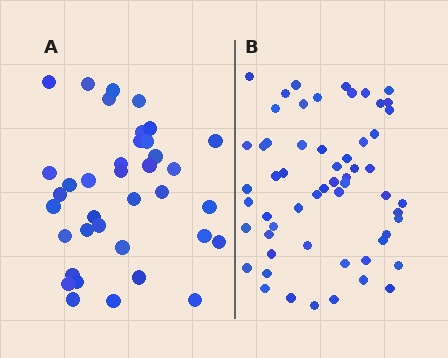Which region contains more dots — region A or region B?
Region B (the right region) has more dots.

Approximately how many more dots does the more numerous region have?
Region B has approximately 20 more dots than region A.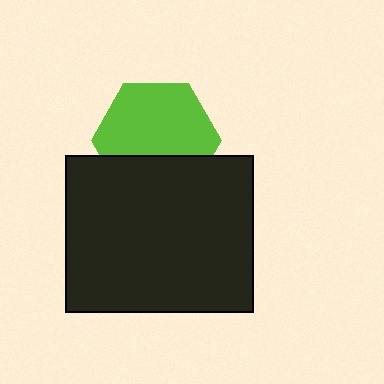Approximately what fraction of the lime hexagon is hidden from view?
Roughly 33% of the lime hexagon is hidden behind the black rectangle.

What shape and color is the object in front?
The object in front is a black rectangle.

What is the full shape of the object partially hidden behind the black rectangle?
The partially hidden object is a lime hexagon.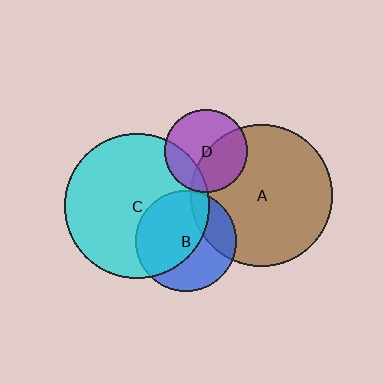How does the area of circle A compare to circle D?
Approximately 2.9 times.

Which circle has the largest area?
Circle C (cyan).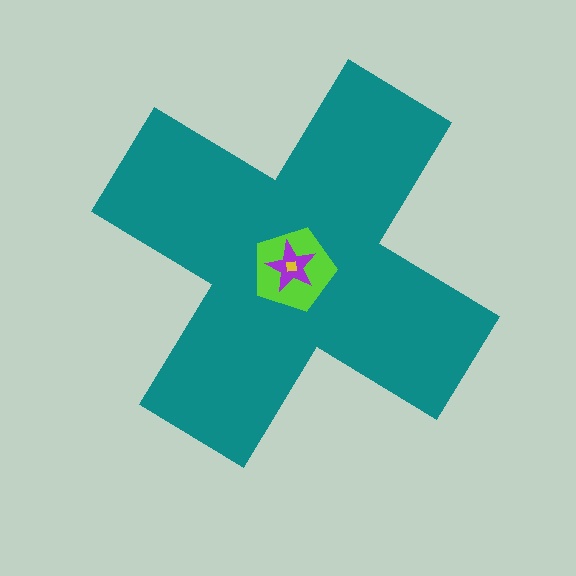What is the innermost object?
The yellow square.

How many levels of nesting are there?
4.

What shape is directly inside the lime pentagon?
The purple star.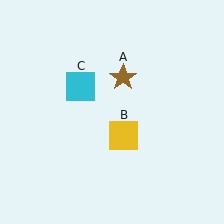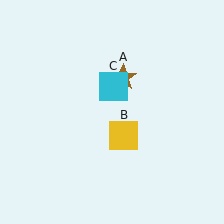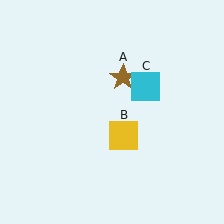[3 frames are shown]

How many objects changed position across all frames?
1 object changed position: cyan square (object C).